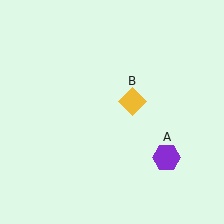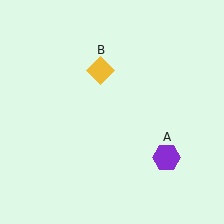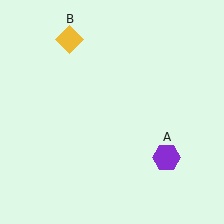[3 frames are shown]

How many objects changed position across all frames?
1 object changed position: yellow diamond (object B).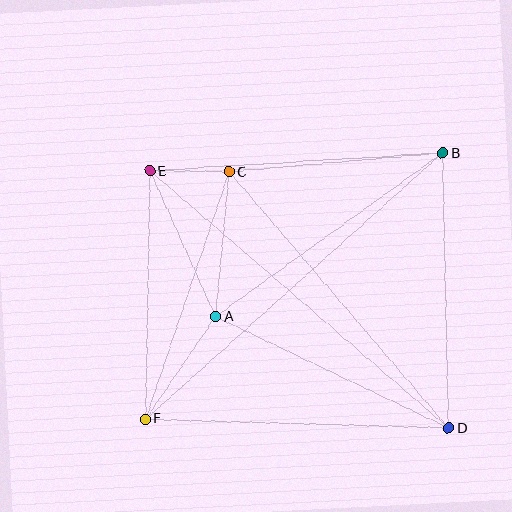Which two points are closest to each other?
Points C and E are closest to each other.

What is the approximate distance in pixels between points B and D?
The distance between B and D is approximately 275 pixels.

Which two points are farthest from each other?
Points B and F are farthest from each other.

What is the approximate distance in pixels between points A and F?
The distance between A and F is approximately 124 pixels.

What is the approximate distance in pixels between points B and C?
The distance between B and C is approximately 215 pixels.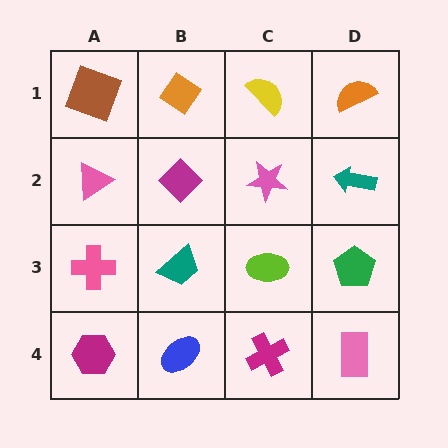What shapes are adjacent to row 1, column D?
A teal arrow (row 2, column D), a yellow semicircle (row 1, column C).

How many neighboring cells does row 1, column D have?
2.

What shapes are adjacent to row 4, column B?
A teal trapezoid (row 3, column B), a magenta hexagon (row 4, column A), a magenta cross (row 4, column C).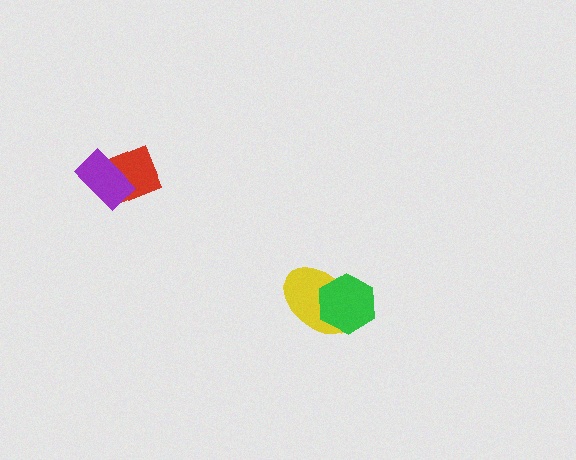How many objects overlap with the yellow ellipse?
1 object overlaps with the yellow ellipse.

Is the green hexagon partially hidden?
No, no other shape covers it.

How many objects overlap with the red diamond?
1 object overlaps with the red diamond.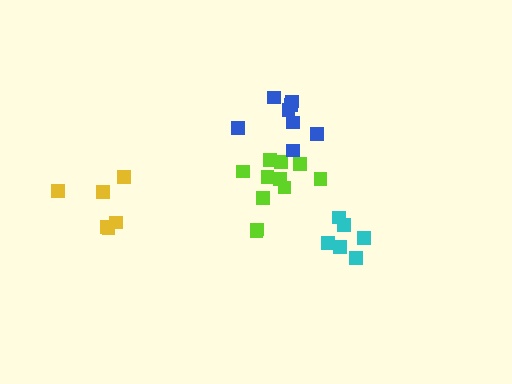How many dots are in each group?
Group 1: 11 dots, Group 2: 8 dots, Group 3: 6 dots, Group 4: 6 dots (31 total).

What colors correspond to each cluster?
The clusters are colored: lime, blue, cyan, yellow.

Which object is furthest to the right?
The cyan cluster is rightmost.